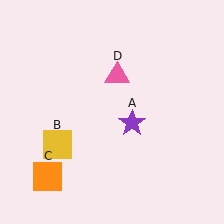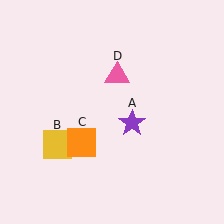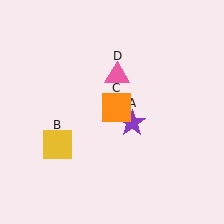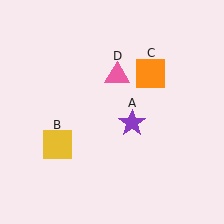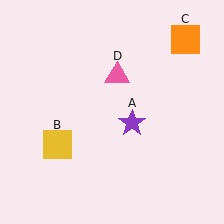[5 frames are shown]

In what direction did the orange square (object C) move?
The orange square (object C) moved up and to the right.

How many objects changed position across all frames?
1 object changed position: orange square (object C).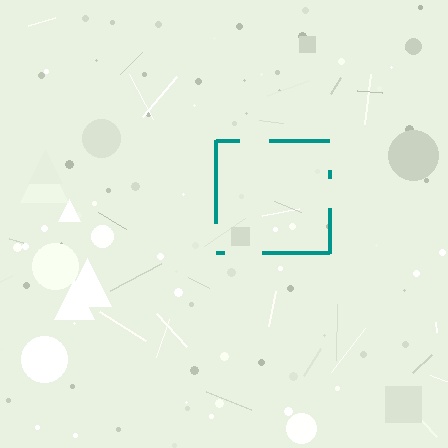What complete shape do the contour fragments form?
The contour fragments form a square.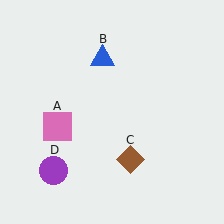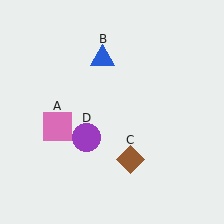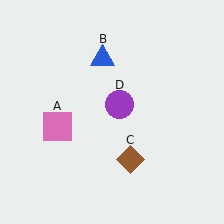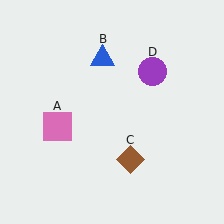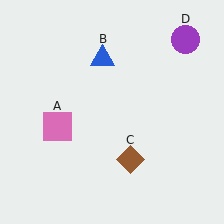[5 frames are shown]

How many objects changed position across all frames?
1 object changed position: purple circle (object D).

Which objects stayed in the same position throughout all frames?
Pink square (object A) and blue triangle (object B) and brown diamond (object C) remained stationary.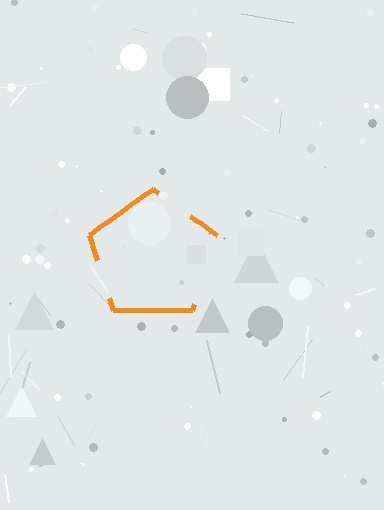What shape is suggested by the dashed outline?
The dashed outline suggests a pentagon.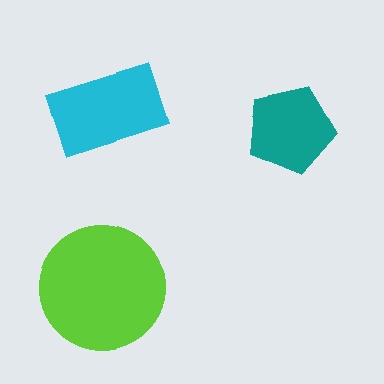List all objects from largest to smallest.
The lime circle, the cyan rectangle, the teal pentagon.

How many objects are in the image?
There are 3 objects in the image.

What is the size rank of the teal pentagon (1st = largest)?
3rd.